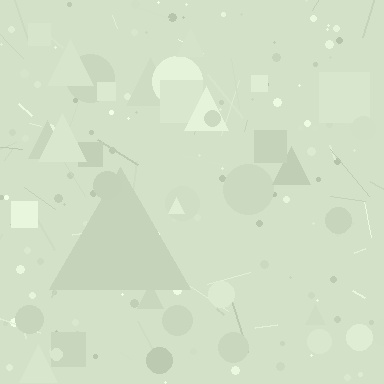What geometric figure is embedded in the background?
A triangle is embedded in the background.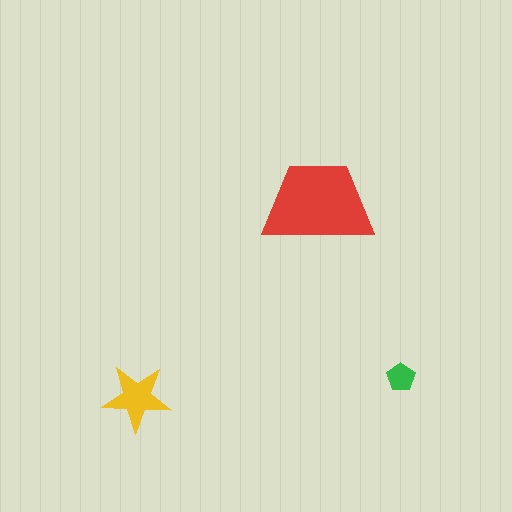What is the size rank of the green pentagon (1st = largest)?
3rd.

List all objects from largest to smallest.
The red trapezoid, the yellow star, the green pentagon.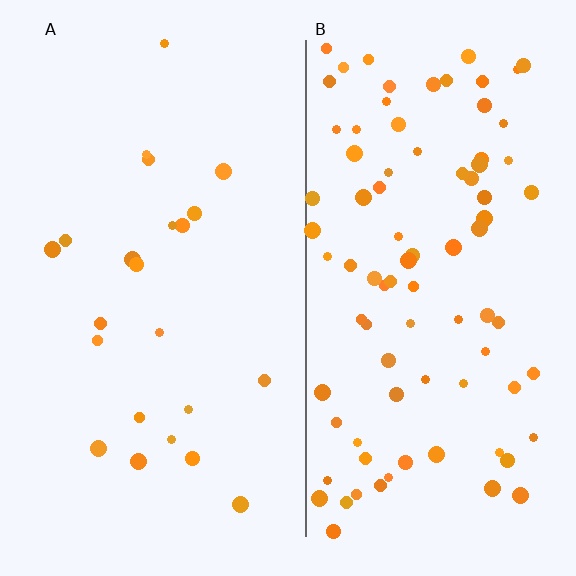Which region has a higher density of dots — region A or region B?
B (the right).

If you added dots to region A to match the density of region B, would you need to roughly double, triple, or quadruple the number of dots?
Approximately quadruple.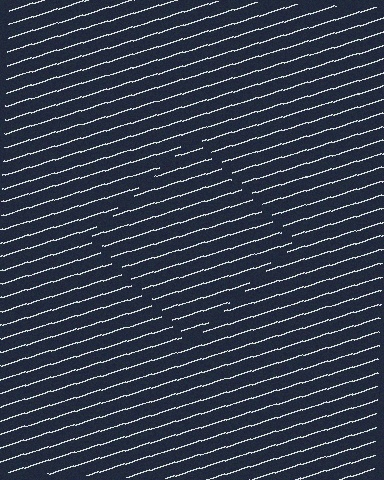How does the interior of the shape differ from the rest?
The interior of the shape contains the same grating, shifted by half a period — the contour is defined by the phase discontinuity where line-ends from the inner and outer gratings abut.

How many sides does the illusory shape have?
4 sides — the line-ends trace a square.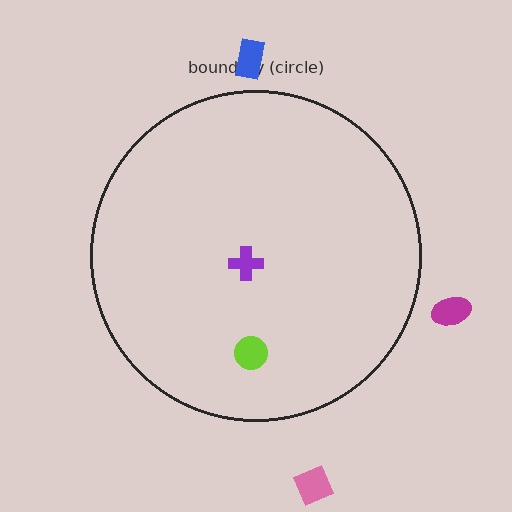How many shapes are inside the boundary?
2 inside, 3 outside.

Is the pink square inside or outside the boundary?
Outside.